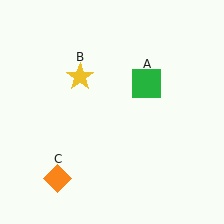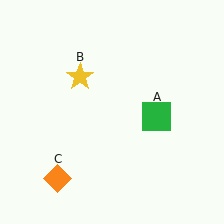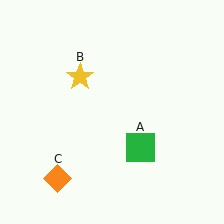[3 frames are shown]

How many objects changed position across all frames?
1 object changed position: green square (object A).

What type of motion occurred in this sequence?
The green square (object A) rotated clockwise around the center of the scene.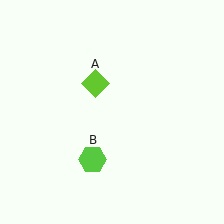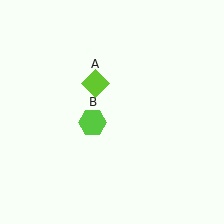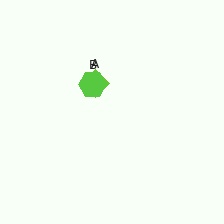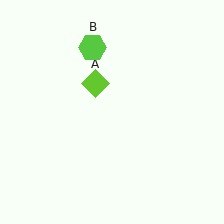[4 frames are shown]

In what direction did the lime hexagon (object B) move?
The lime hexagon (object B) moved up.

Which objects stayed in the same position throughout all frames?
Lime diamond (object A) remained stationary.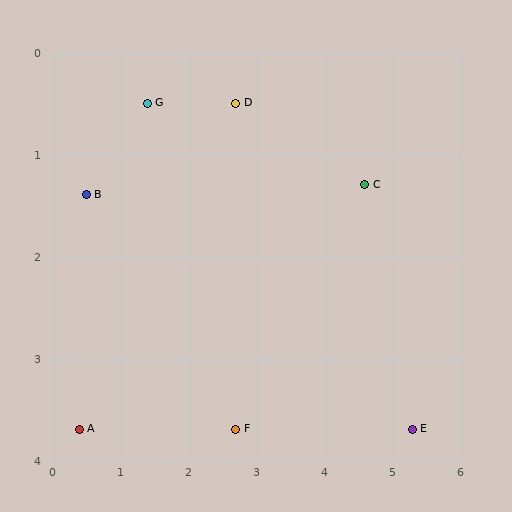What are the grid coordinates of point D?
Point D is at approximately (2.7, 0.5).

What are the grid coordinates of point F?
Point F is at approximately (2.7, 3.7).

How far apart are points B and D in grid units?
Points B and D are about 2.4 grid units apart.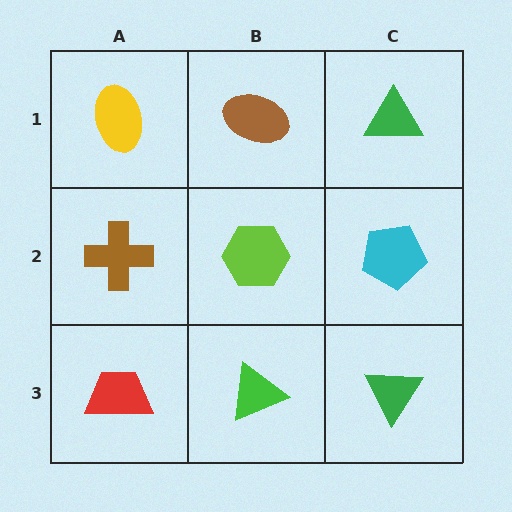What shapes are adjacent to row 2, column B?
A brown ellipse (row 1, column B), a green triangle (row 3, column B), a brown cross (row 2, column A), a cyan pentagon (row 2, column C).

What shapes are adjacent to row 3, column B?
A lime hexagon (row 2, column B), a red trapezoid (row 3, column A), a green triangle (row 3, column C).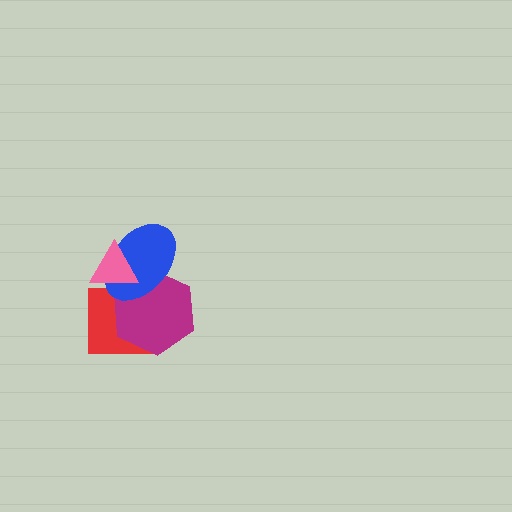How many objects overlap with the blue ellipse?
3 objects overlap with the blue ellipse.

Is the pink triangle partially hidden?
No, no other shape covers it.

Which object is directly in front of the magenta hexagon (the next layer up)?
The blue ellipse is directly in front of the magenta hexagon.